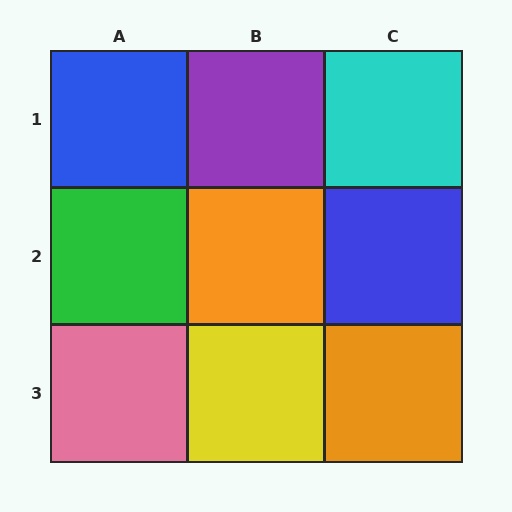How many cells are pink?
1 cell is pink.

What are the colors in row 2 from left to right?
Green, orange, blue.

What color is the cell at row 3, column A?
Pink.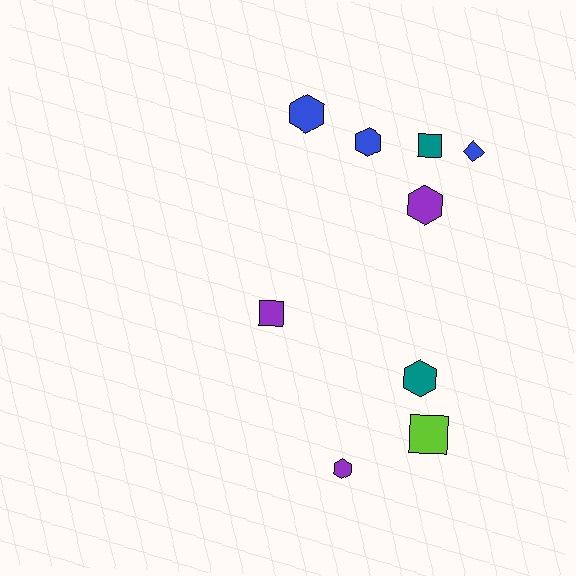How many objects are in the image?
There are 9 objects.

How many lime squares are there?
There is 1 lime square.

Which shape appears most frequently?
Hexagon, with 5 objects.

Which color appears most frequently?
Purple, with 3 objects.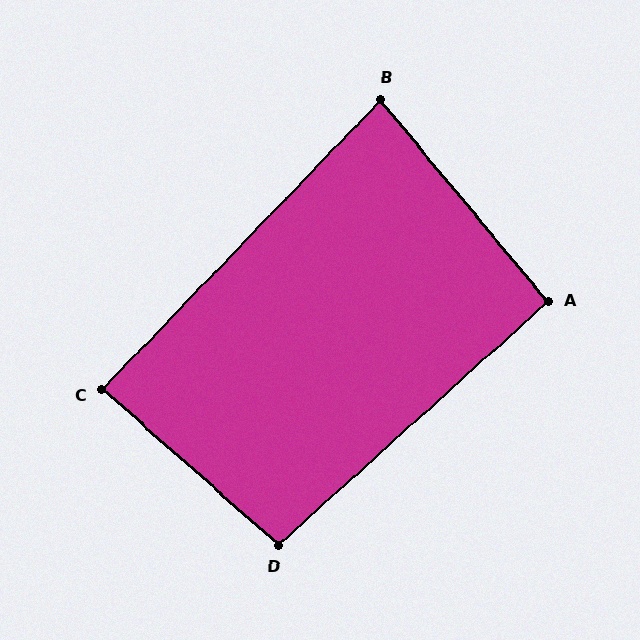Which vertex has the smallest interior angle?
B, at approximately 83 degrees.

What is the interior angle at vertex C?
Approximately 88 degrees (approximately right).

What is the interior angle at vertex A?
Approximately 92 degrees (approximately right).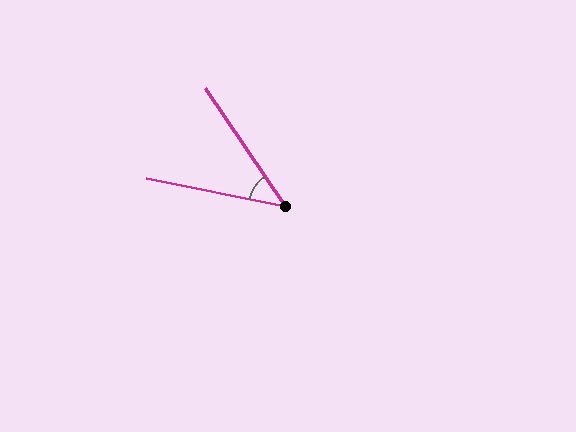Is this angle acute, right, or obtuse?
It is acute.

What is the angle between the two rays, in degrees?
Approximately 45 degrees.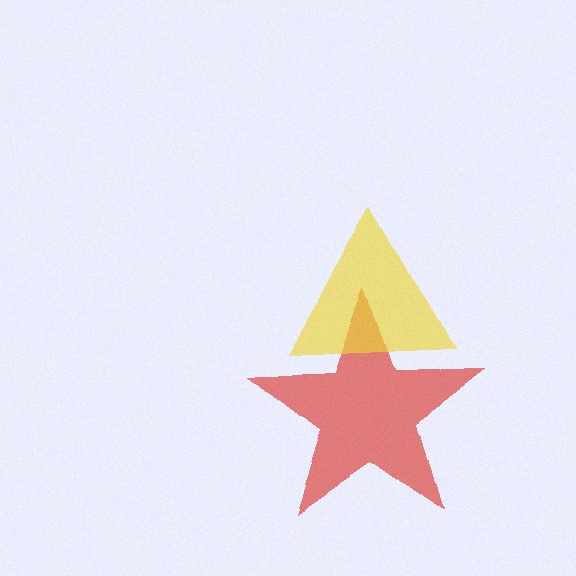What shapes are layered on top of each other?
The layered shapes are: a red star, a yellow triangle.